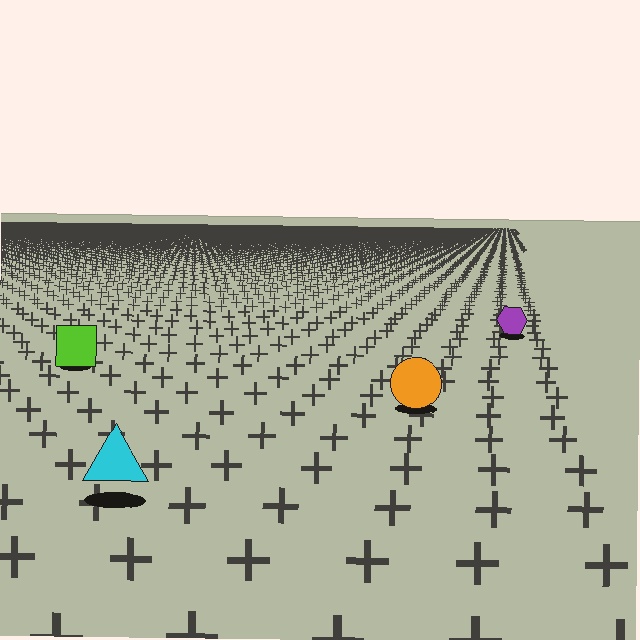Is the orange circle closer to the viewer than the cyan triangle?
No. The cyan triangle is closer — you can tell from the texture gradient: the ground texture is coarser near it.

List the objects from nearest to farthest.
From nearest to farthest: the cyan triangle, the orange circle, the lime square, the purple hexagon.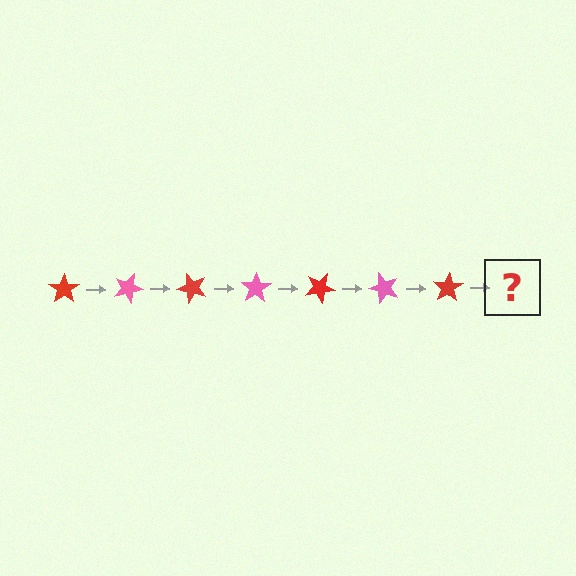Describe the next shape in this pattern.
It should be a pink star, rotated 175 degrees from the start.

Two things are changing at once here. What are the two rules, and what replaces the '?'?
The two rules are that it rotates 25 degrees each step and the color cycles through red and pink. The '?' should be a pink star, rotated 175 degrees from the start.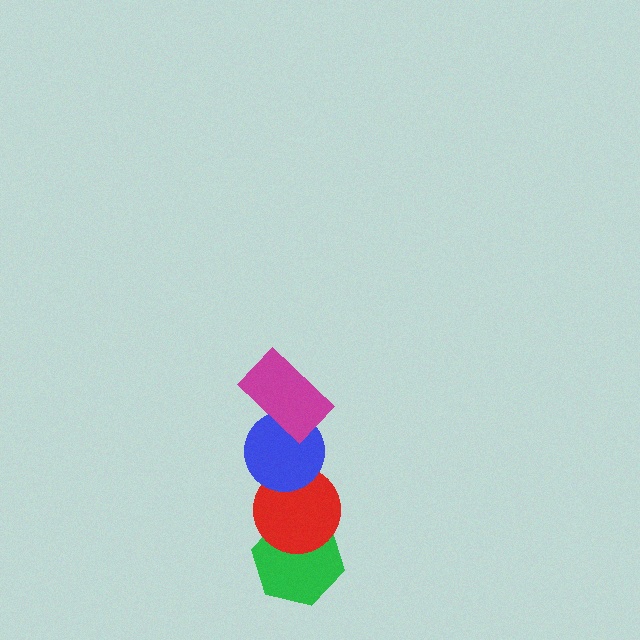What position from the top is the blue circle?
The blue circle is 2nd from the top.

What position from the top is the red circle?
The red circle is 3rd from the top.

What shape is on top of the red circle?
The blue circle is on top of the red circle.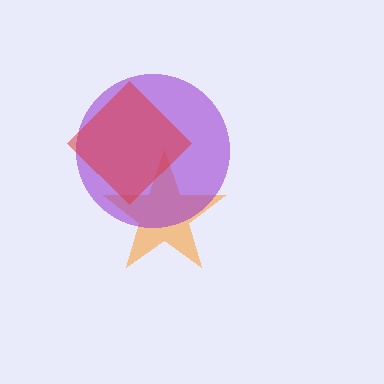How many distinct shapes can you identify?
There are 3 distinct shapes: an orange star, a purple circle, a red diamond.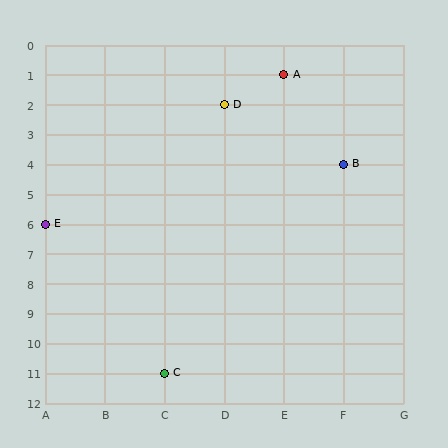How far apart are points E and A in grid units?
Points E and A are 4 columns and 5 rows apart (about 6.4 grid units diagonally).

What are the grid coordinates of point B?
Point B is at grid coordinates (F, 4).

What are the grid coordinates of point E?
Point E is at grid coordinates (A, 6).